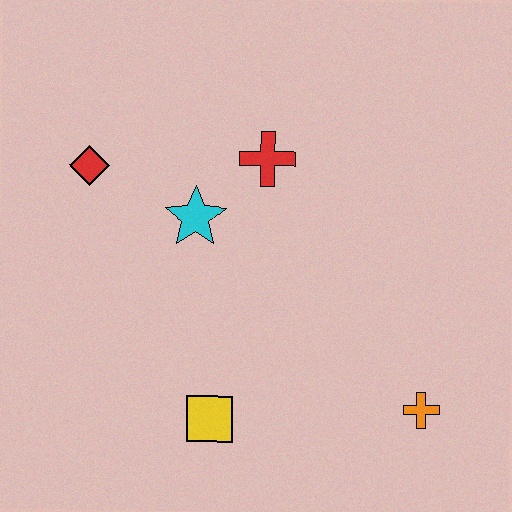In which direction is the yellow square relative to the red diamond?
The yellow square is below the red diamond.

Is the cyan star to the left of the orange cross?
Yes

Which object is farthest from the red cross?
The orange cross is farthest from the red cross.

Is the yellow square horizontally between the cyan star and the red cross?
Yes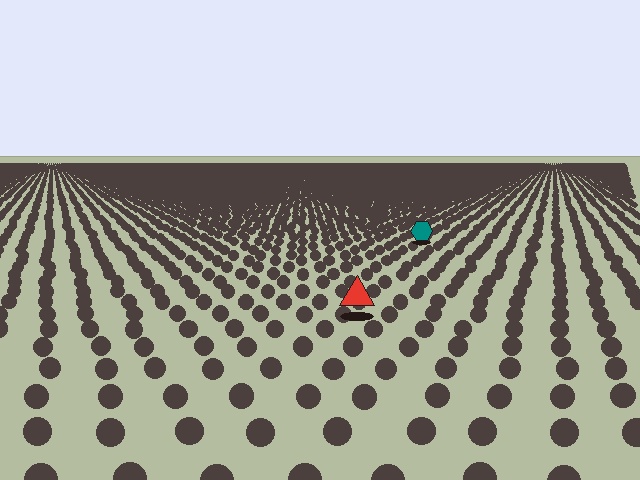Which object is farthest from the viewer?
The teal hexagon is farthest from the viewer. It appears smaller and the ground texture around it is denser.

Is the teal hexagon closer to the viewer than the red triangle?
No. The red triangle is closer — you can tell from the texture gradient: the ground texture is coarser near it.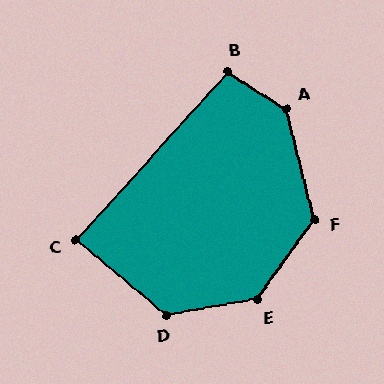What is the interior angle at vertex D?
Approximately 131 degrees (obtuse).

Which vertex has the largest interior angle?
A, at approximately 137 degrees.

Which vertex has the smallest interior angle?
C, at approximately 87 degrees.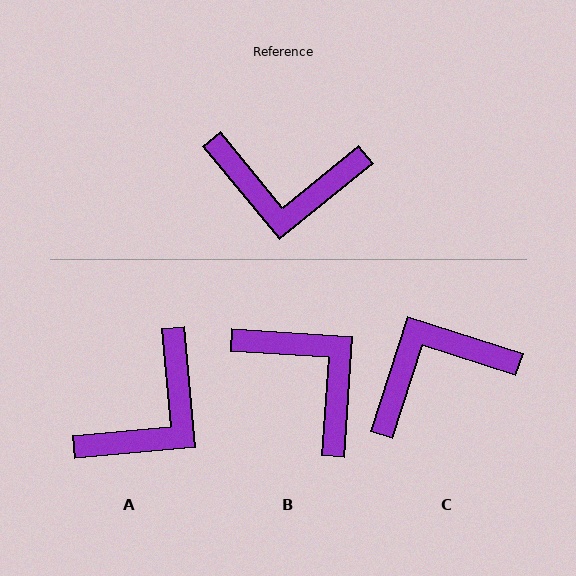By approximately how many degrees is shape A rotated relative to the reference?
Approximately 56 degrees counter-clockwise.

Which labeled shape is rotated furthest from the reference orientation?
C, about 148 degrees away.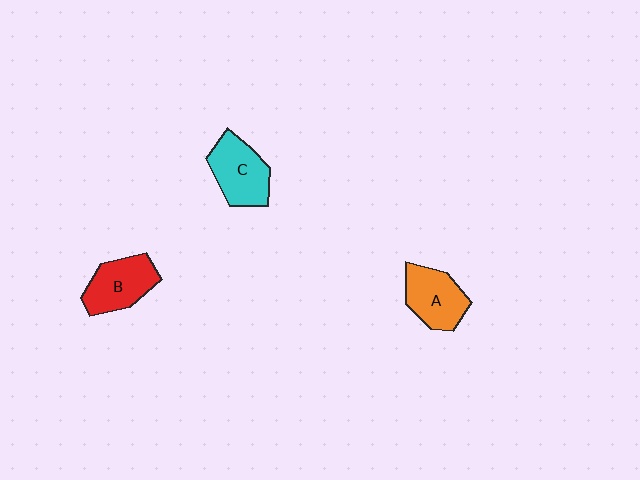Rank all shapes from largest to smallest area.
From largest to smallest: C (cyan), B (red), A (orange).